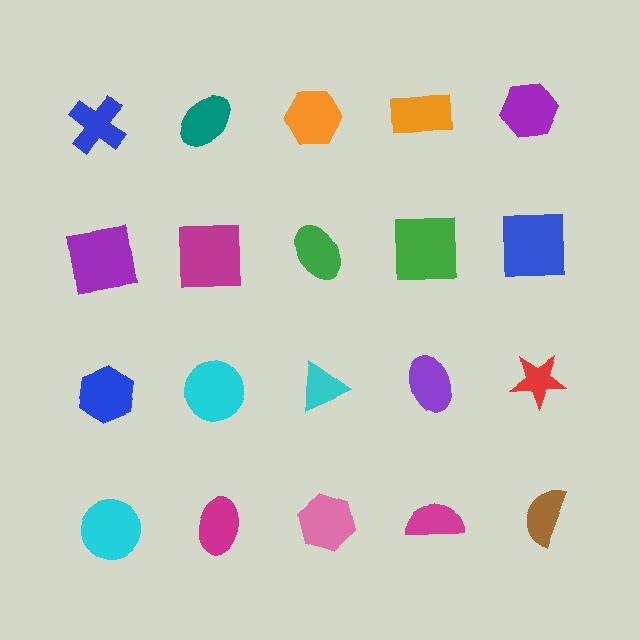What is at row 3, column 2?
A cyan circle.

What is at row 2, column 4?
A green square.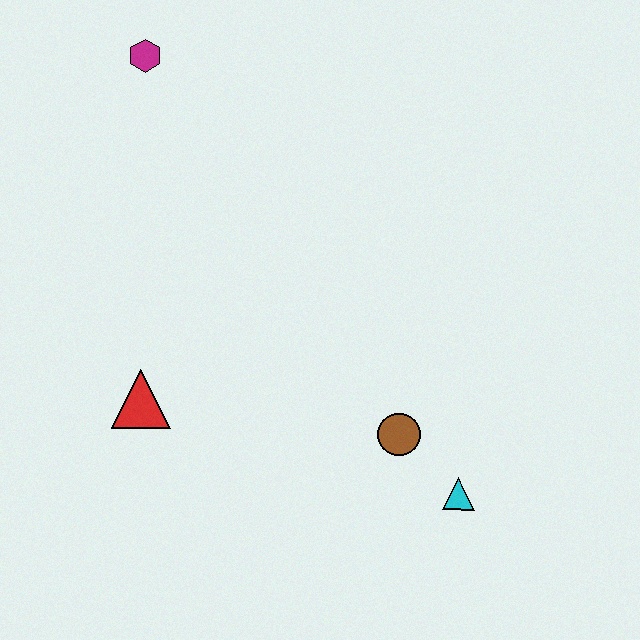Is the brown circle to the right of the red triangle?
Yes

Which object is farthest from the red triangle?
The magenta hexagon is farthest from the red triangle.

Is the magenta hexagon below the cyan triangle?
No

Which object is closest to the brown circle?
The cyan triangle is closest to the brown circle.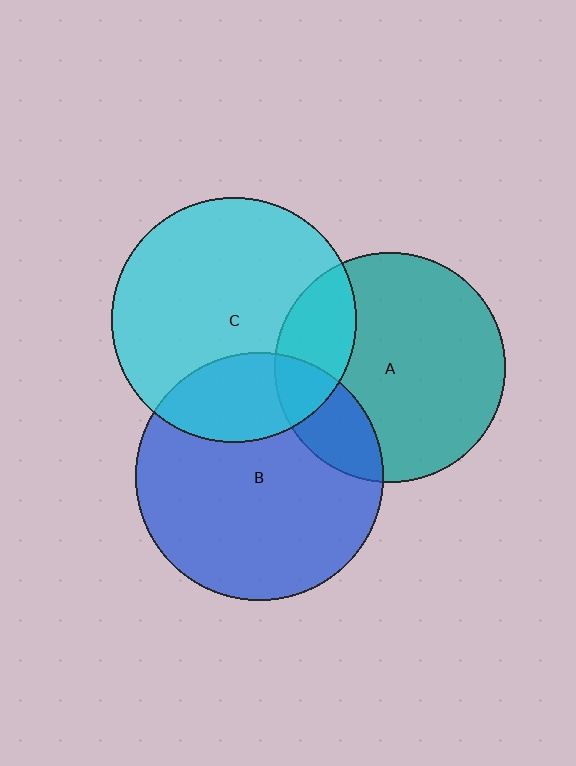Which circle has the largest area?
Circle B (blue).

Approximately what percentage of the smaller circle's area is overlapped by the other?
Approximately 20%.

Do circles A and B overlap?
Yes.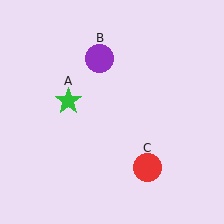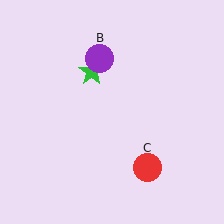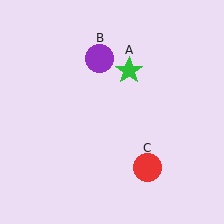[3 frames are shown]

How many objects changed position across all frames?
1 object changed position: green star (object A).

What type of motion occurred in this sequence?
The green star (object A) rotated clockwise around the center of the scene.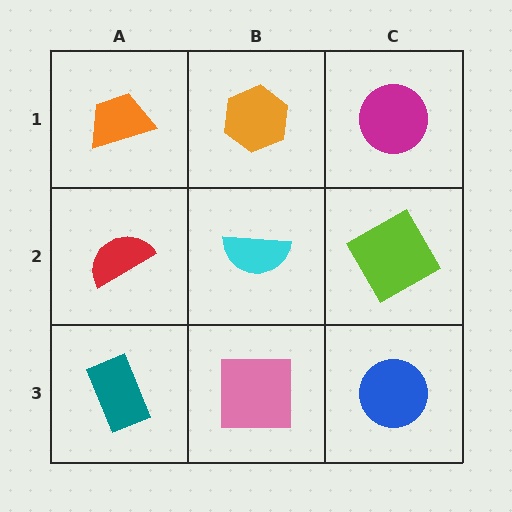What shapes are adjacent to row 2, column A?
An orange trapezoid (row 1, column A), a teal rectangle (row 3, column A), a cyan semicircle (row 2, column B).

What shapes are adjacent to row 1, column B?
A cyan semicircle (row 2, column B), an orange trapezoid (row 1, column A), a magenta circle (row 1, column C).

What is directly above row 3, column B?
A cyan semicircle.